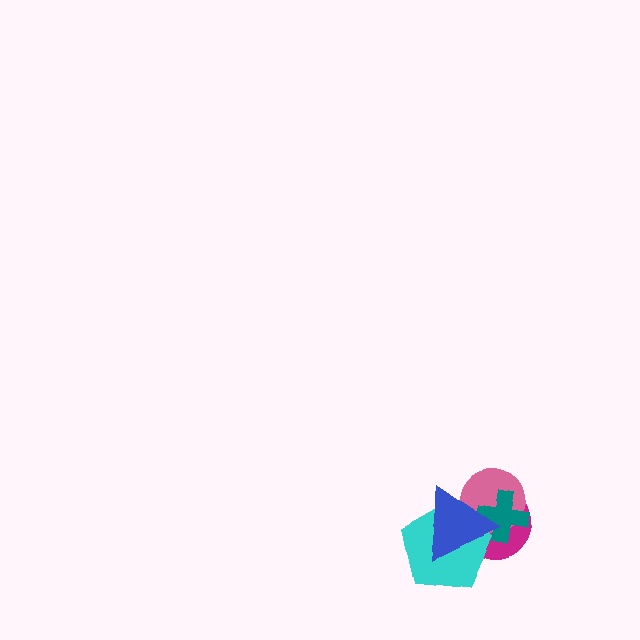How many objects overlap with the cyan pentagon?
4 objects overlap with the cyan pentagon.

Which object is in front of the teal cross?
The blue triangle is in front of the teal cross.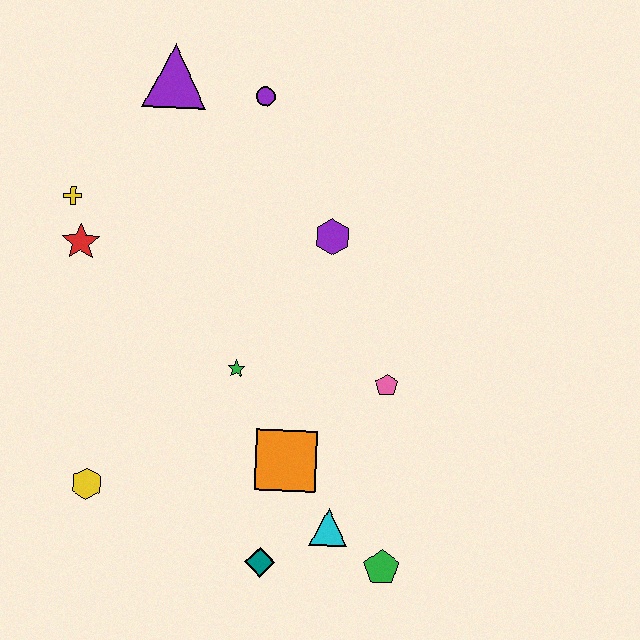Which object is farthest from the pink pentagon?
The purple triangle is farthest from the pink pentagon.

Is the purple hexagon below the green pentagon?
No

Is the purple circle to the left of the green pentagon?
Yes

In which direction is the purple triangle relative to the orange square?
The purple triangle is above the orange square.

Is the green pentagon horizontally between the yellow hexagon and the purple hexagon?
No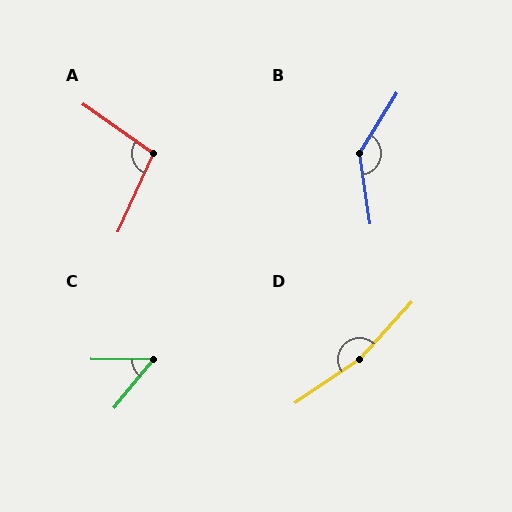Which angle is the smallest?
C, at approximately 51 degrees.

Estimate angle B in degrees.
Approximately 140 degrees.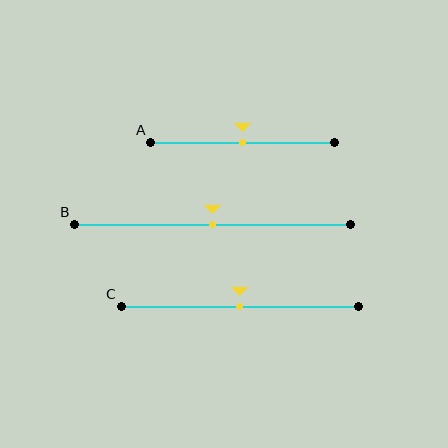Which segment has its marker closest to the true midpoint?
Segment A has its marker closest to the true midpoint.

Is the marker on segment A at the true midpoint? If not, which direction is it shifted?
Yes, the marker on segment A is at the true midpoint.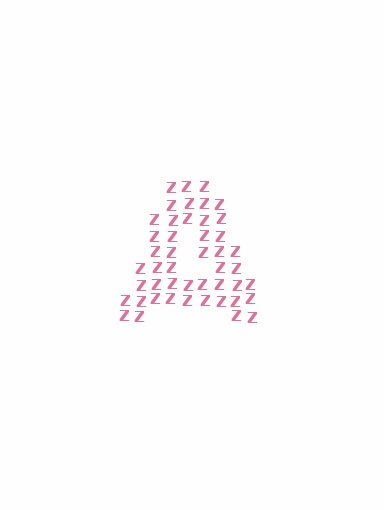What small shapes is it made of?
It is made of small letter Z's.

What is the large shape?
The large shape is the letter A.